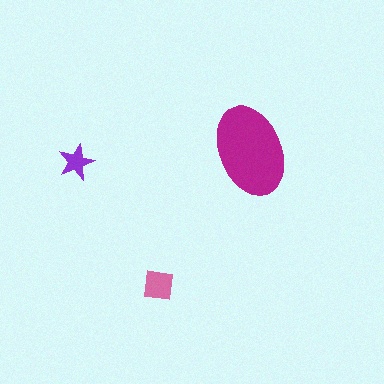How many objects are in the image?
There are 3 objects in the image.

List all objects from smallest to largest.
The purple star, the pink square, the magenta ellipse.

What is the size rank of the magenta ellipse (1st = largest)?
1st.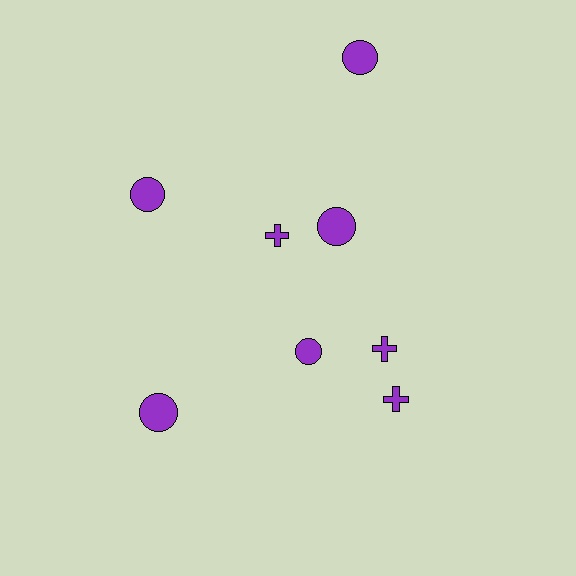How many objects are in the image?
There are 8 objects.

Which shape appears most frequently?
Circle, with 5 objects.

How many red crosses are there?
There are no red crosses.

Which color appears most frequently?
Purple, with 8 objects.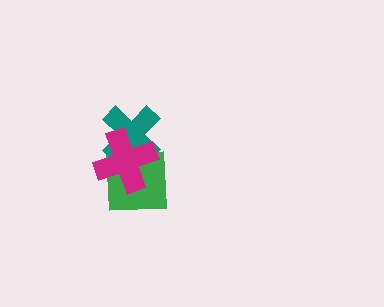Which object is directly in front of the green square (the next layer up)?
The teal cross is directly in front of the green square.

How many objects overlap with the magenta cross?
2 objects overlap with the magenta cross.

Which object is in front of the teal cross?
The magenta cross is in front of the teal cross.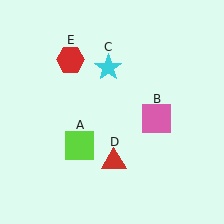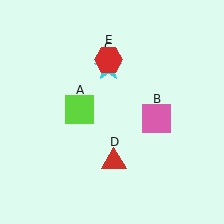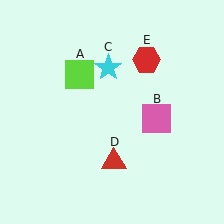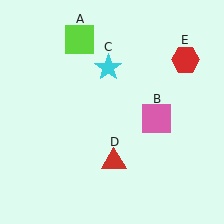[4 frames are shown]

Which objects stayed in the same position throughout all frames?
Pink square (object B) and cyan star (object C) and red triangle (object D) remained stationary.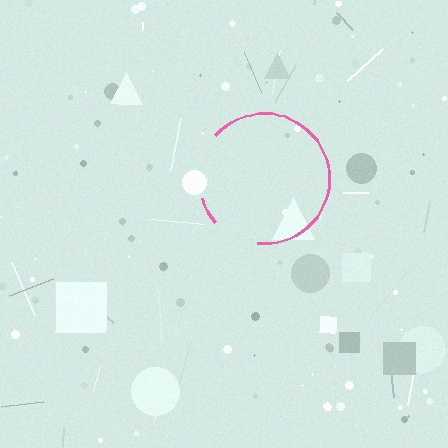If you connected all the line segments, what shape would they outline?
They would outline a circle.